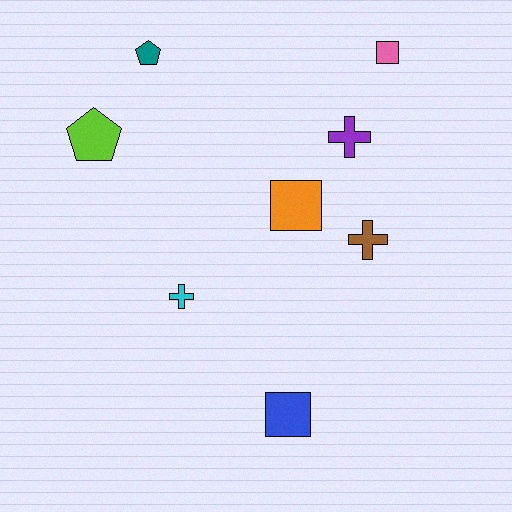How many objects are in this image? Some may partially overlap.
There are 8 objects.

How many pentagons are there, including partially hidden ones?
There are 2 pentagons.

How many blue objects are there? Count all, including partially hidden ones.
There is 1 blue object.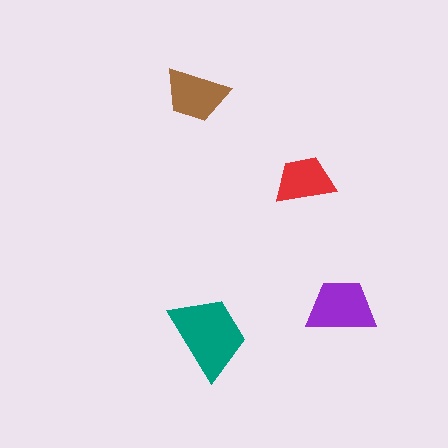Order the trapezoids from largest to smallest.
the teal one, the purple one, the brown one, the red one.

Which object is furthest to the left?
The brown trapezoid is leftmost.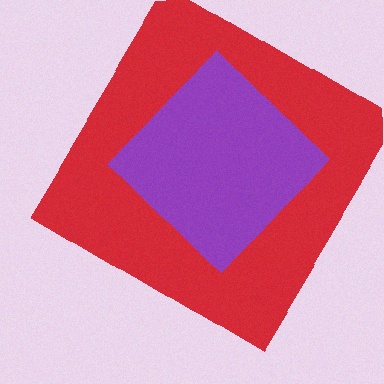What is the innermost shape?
The purple diamond.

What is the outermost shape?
The red diamond.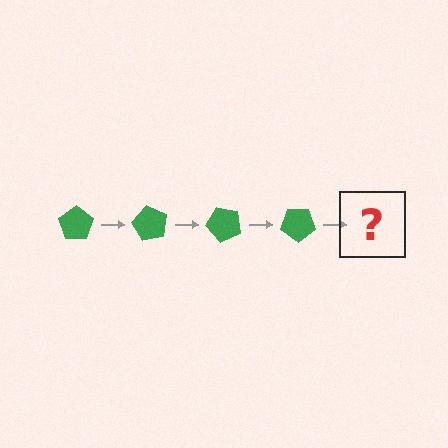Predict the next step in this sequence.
The next step is a green pentagon rotated 240 degrees.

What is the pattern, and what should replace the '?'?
The pattern is that the pentagon rotates 60 degrees each step. The '?' should be a green pentagon rotated 240 degrees.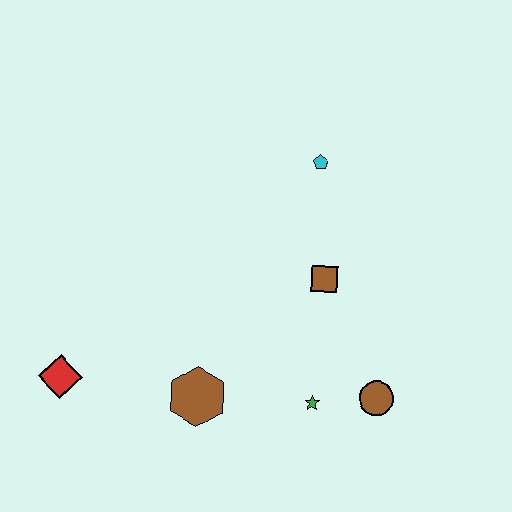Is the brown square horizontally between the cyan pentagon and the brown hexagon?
No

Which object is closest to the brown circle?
The green star is closest to the brown circle.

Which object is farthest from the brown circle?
The red diamond is farthest from the brown circle.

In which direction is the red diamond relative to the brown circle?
The red diamond is to the left of the brown circle.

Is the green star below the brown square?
Yes